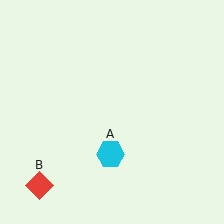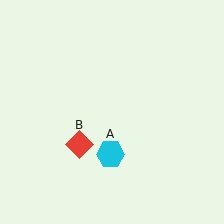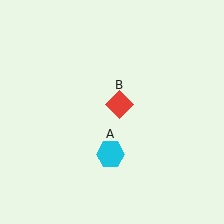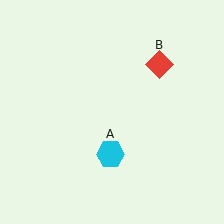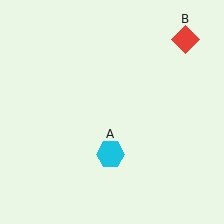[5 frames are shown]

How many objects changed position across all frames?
1 object changed position: red diamond (object B).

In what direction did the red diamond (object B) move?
The red diamond (object B) moved up and to the right.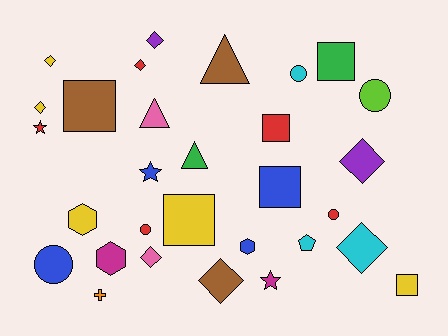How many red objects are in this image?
There are 5 red objects.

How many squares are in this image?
There are 6 squares.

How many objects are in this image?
There are 30 objects.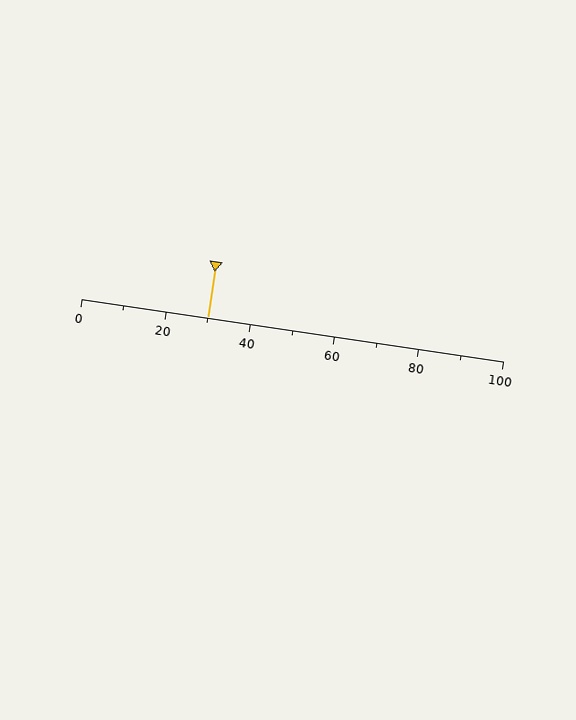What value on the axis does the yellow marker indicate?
The marker indicates approximately 30.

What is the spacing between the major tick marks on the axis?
The major ticks are spaced 20 apart.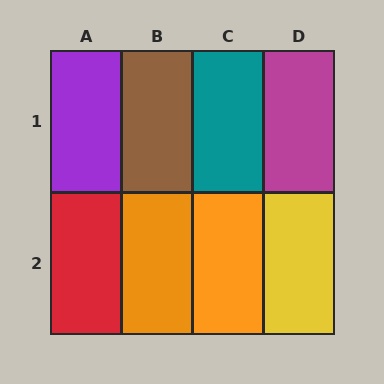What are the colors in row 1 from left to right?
Purple, brown, teal, magenta.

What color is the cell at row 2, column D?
Yellow.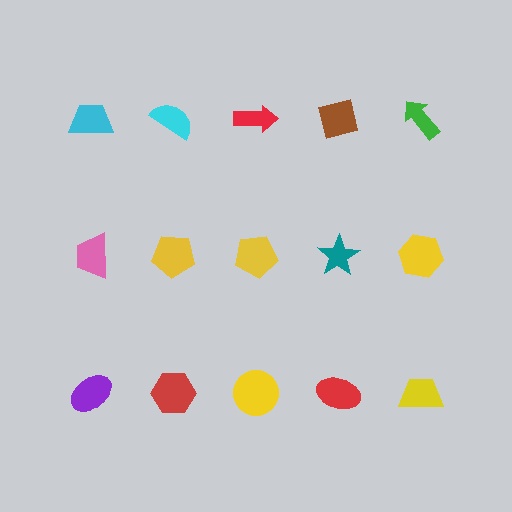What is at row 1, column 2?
A cyan semicircle.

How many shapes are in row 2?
5 shapes.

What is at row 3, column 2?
A red hexagon.